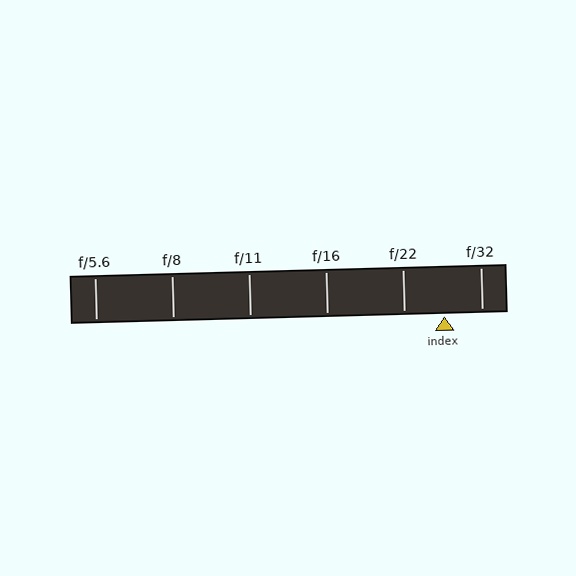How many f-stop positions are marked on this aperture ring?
There are 6 f-stop positions marked.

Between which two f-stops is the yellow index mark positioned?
The index mark is between f/22 and f/32.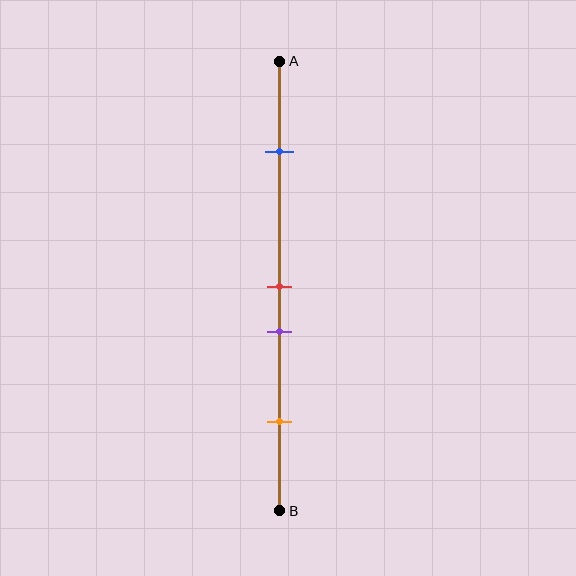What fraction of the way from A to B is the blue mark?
The blue mark is approximately 20% (0.2) of the way from A to B.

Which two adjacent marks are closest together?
The red and purple marks are the closest adjacent pair.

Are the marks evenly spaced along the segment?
No, the marks are not evenly spaced.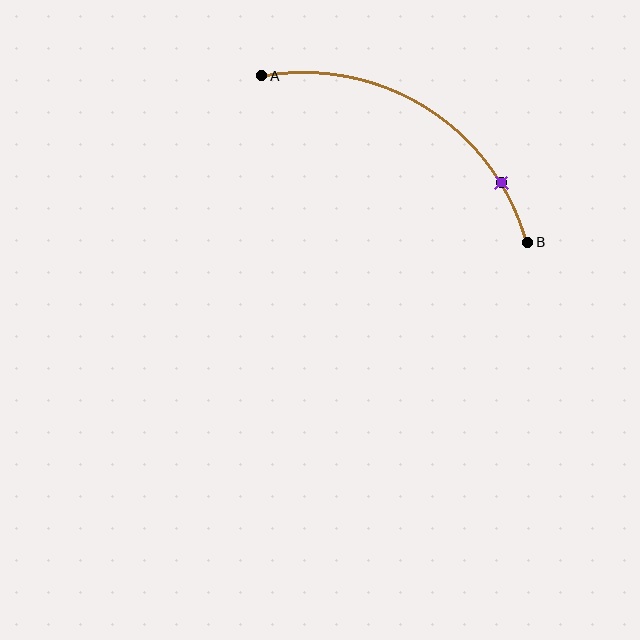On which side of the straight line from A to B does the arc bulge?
The arc bulges above the straight line connecting A and B.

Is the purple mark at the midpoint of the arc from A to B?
No. The purple mark lies on the arc but is closer to endpoint B. The arc midpoint would be at the point on the curve equidistant along the arc from both A and B.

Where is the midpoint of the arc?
The arc midpoint is the point on the curve farthest from the straight line joining A and B. It sits above that line.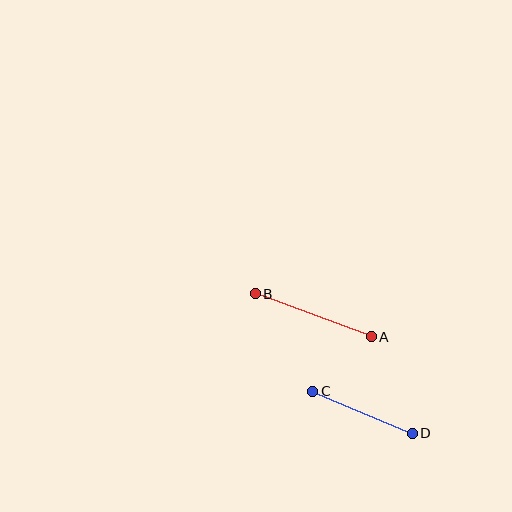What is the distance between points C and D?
The distance is approximately 108 pixels.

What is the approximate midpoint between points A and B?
The midpoint is at approximately (313, 315) pixels.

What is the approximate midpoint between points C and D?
The midpoint is at approximately (362, 412) pixels.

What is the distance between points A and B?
The distance is approximately 124 pixels.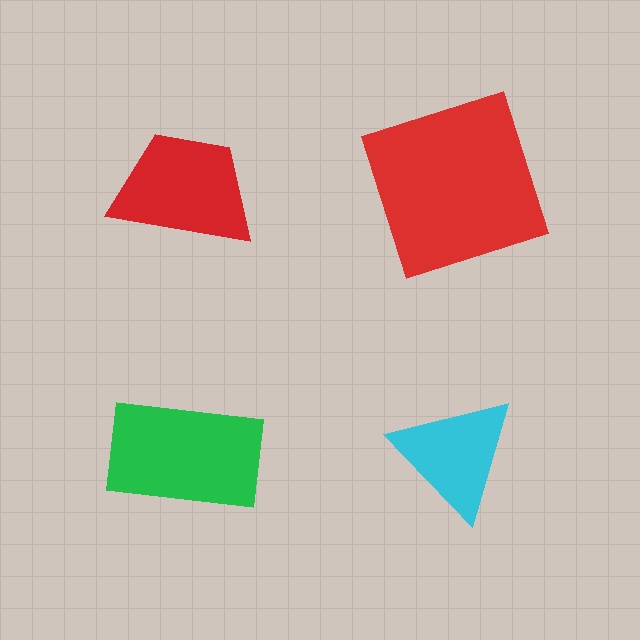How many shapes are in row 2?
2 shapes.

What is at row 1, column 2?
A red square.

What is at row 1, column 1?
A red trapezoid.